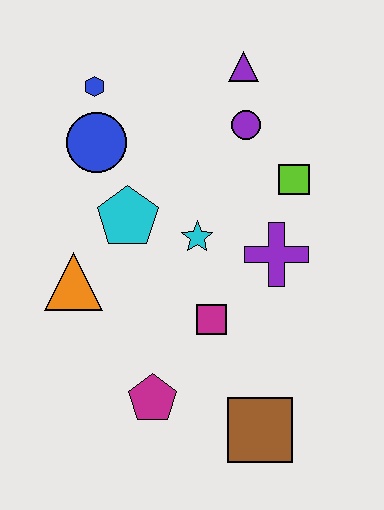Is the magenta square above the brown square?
Yes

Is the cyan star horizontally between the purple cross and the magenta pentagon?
Yes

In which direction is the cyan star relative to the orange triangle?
The cyan star is to the right of the orange triangle.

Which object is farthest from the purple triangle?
The brown square is farthest from the purple triangle.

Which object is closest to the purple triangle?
The purple circle is closest to the purple triangle.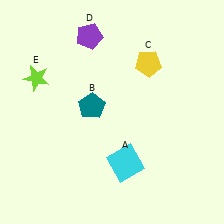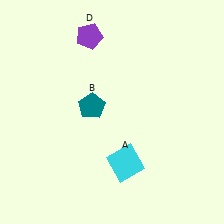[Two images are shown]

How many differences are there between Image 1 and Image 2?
There are 2 differences between the two images.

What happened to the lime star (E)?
The lime star (E) was removed in Image 2. It was in the top-left area of Image 1.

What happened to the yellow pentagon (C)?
The yellow pentagon (C) was removed in Image 2. It was in the top-right area of Image 1.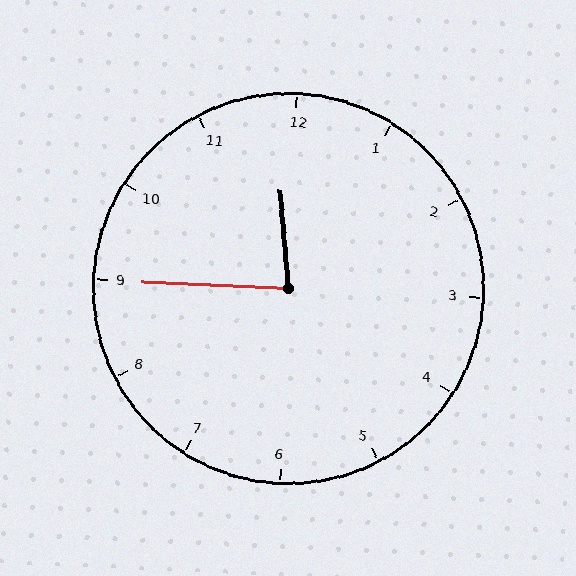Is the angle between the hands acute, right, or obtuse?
It is acute.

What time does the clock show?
11:45.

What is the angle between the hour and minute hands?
Approximately 82 degrees.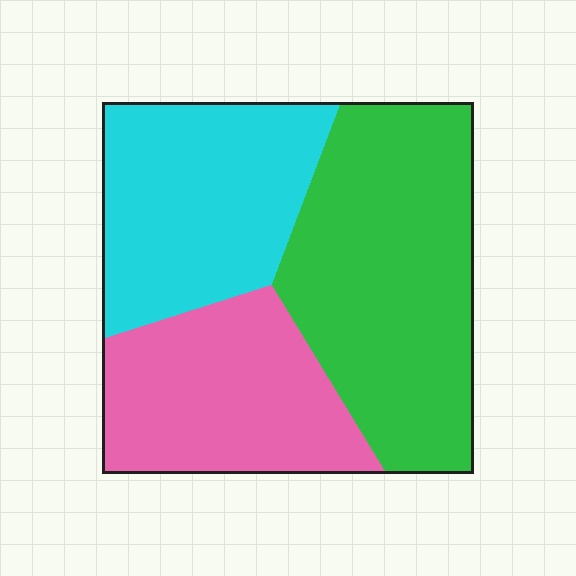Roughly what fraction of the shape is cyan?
Cyan covers about 30% of the shape.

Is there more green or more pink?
Green.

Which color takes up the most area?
Green, at roughly 40%.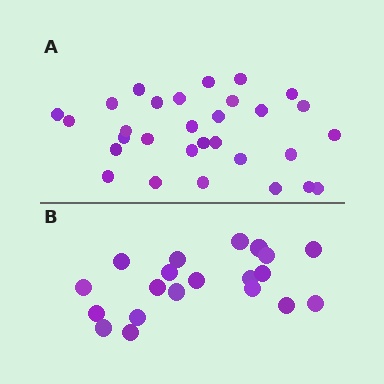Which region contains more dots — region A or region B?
Region A (the top region) has more dots.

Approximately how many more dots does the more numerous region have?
Region A has roughly 10 or so more dots than region B.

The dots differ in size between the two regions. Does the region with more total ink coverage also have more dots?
No. Region B has more total ink coverage because its dots are larger, but region A actually contains more individual dots. Total area can be misleading — the number of items is what matters here.